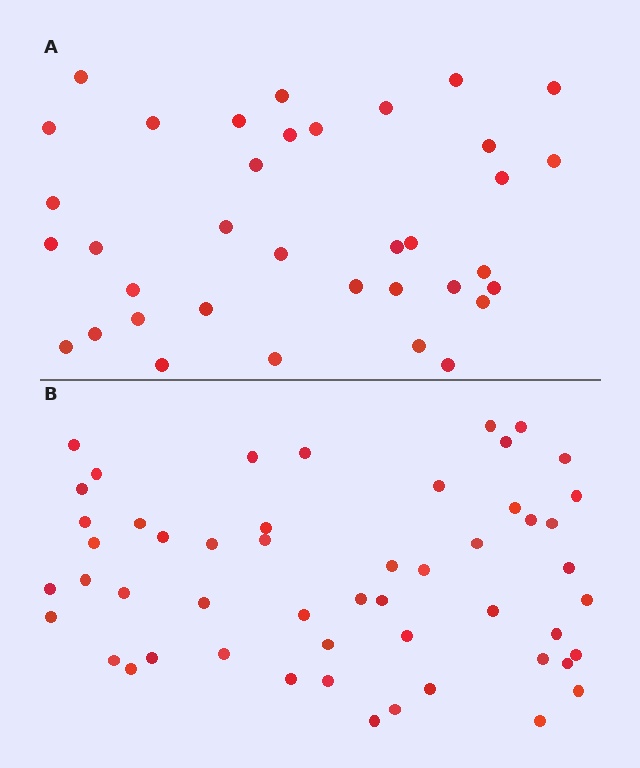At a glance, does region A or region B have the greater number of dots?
Region B (the bottom region) has more dots.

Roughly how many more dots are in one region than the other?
Region B has approximately 15 more dots than region A.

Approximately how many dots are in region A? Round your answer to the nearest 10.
About 40 dots. (The exact count is 36, which rounds to 40.)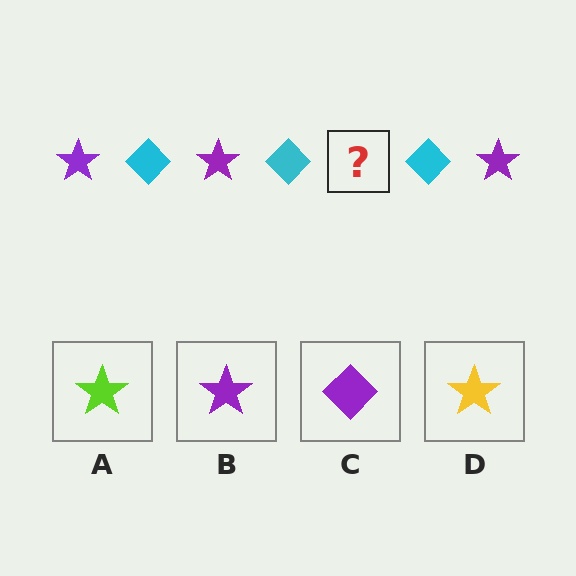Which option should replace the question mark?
Option B.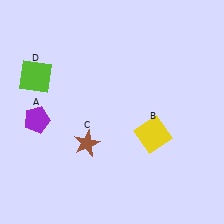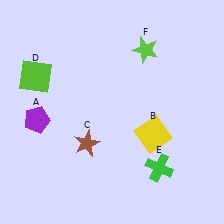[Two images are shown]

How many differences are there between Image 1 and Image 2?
There are 2 differences between the two images.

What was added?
A green cross (E), a lime star (F) were added in Image 2.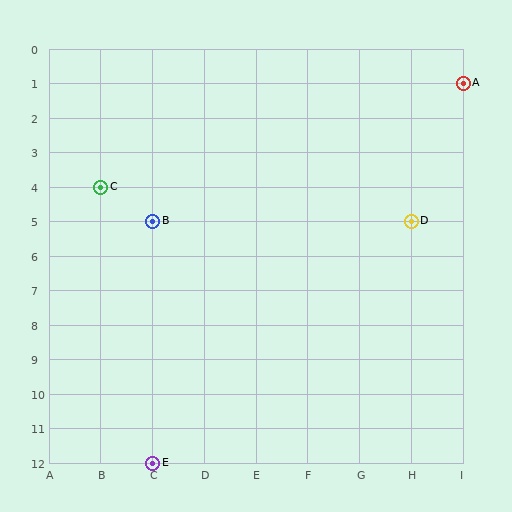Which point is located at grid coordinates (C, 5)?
Point B is at (C, 5).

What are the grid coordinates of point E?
Point E is at grid coordinates (C, 12).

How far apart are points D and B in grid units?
Points D and B are 5 columns apart.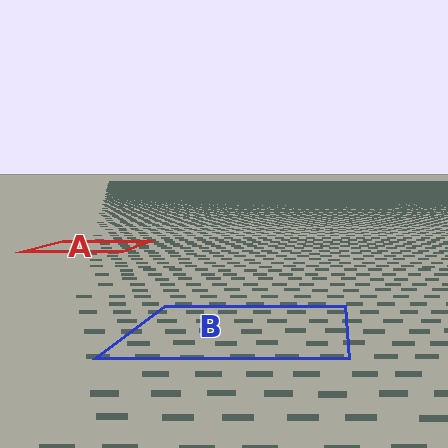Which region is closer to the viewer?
Region B is closer. The texture elements there are larger and more spread out.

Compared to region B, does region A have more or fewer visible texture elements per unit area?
Region A has more texture elements per unit area — they are packed more densely because it is farther away.